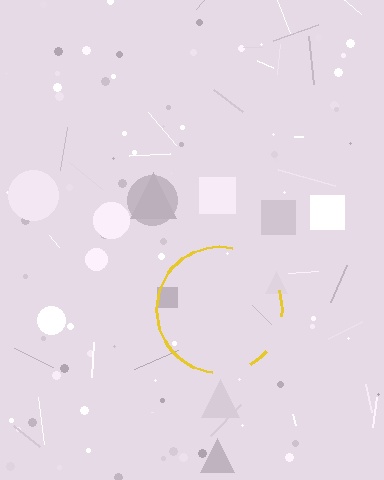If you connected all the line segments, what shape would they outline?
They would outline a circle.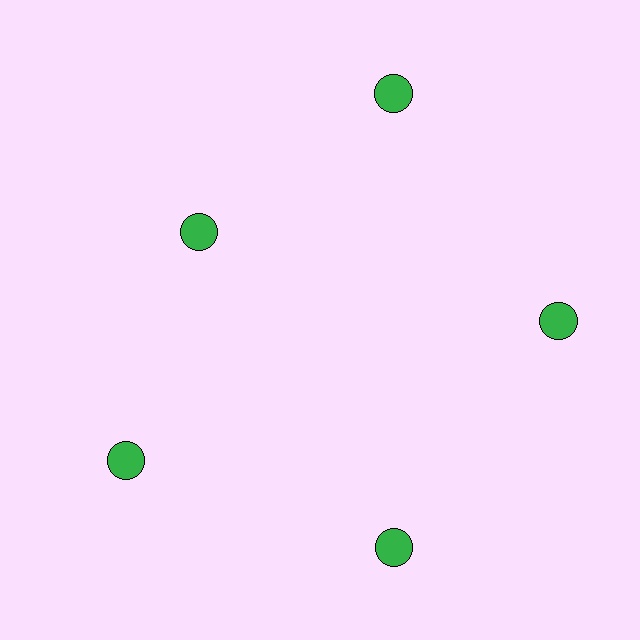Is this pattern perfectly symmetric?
No. The 5 green circles are arranged in a ring, but one element near the 10 o'clock position is pulled inward toward the center, breaking the 5-fold rotational symmetry.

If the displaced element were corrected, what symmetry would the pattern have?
It would have 5-fold rotational symmetry — the pattern would map onto itself every 72 degrees.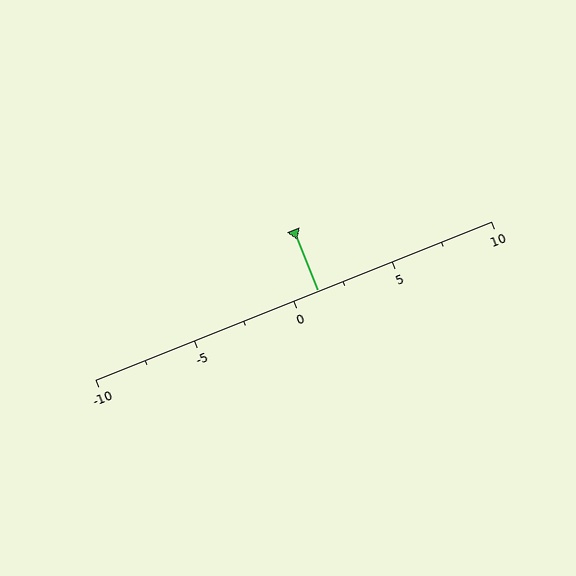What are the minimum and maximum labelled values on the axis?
The axis runs from -10 to 10.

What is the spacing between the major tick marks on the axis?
The major ticks are spaced 5 apart.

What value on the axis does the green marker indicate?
The marker indicates approximately 1.2.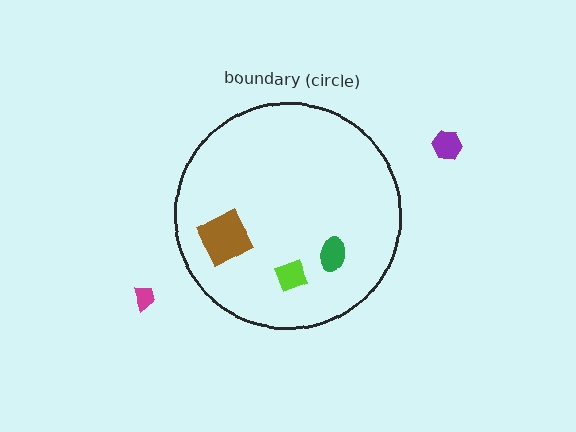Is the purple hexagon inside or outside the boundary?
Outside.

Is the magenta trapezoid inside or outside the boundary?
Outside.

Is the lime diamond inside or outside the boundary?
Inside.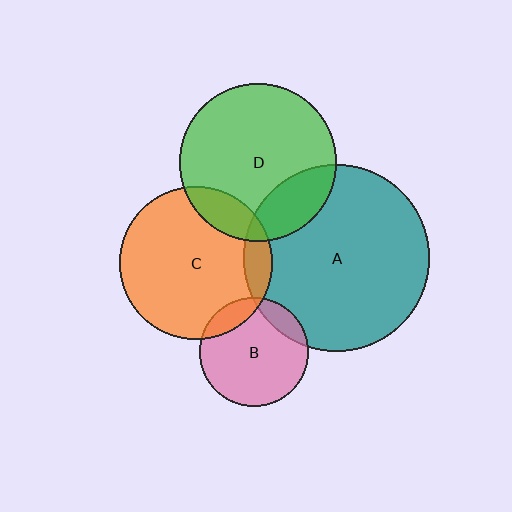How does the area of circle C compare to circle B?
Approximately 2.0 times.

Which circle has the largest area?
Circle A (teal).